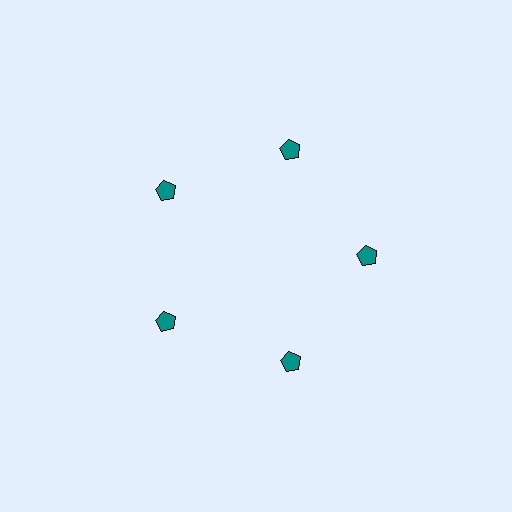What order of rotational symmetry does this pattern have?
This pattern has 5-fold rotational symmetry.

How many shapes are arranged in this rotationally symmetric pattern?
There are 5 shapes, arranged in 5 groups of 1.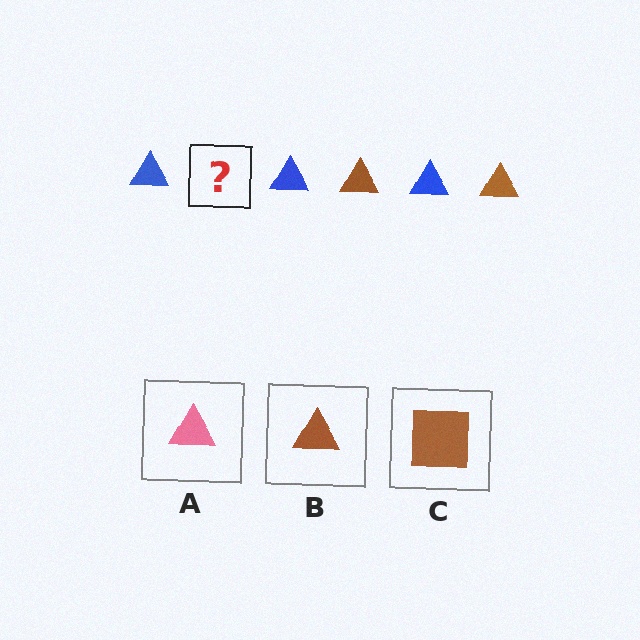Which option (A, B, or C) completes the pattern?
B.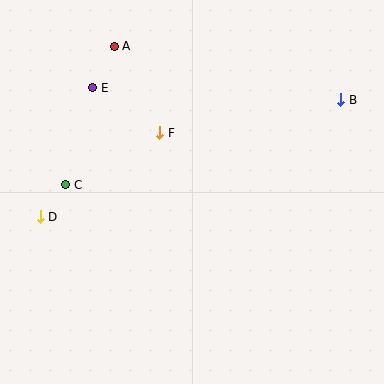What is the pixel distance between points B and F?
The distance between B and F is 184 pixels.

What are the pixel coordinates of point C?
Point C is at (66, 185).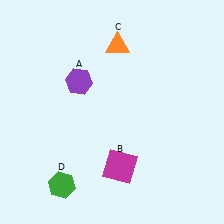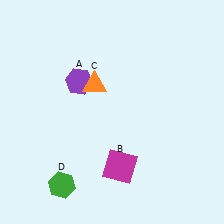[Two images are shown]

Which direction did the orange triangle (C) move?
The orange triangle (C) moved down.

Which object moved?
The orange triangle (C) moved down.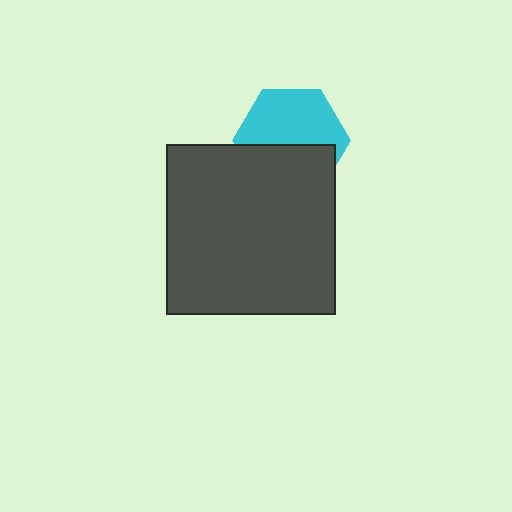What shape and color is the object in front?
The object in front is a dark gray square.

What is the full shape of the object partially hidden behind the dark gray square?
The partially hidden object is a cyan hexagon.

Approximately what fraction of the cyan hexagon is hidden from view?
Roughly 44% of the cyan hexagon is hidden behind the dark gray square.